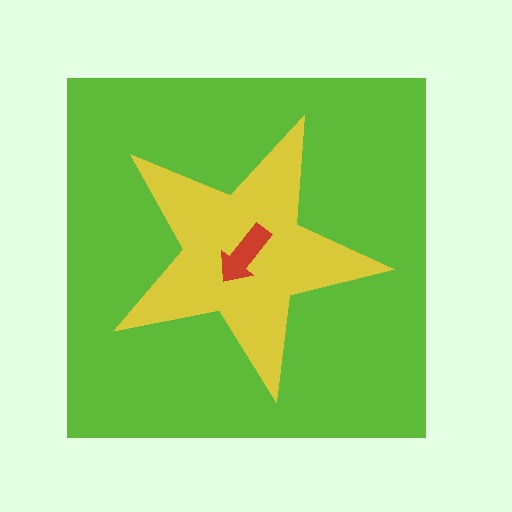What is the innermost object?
The red arrow.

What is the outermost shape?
The lime square.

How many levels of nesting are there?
3.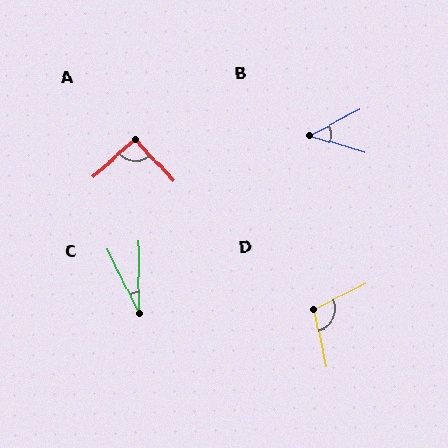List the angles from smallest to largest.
C (26°), B (44°), A (92°), D (105°).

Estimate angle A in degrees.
Approximately 92 degrees.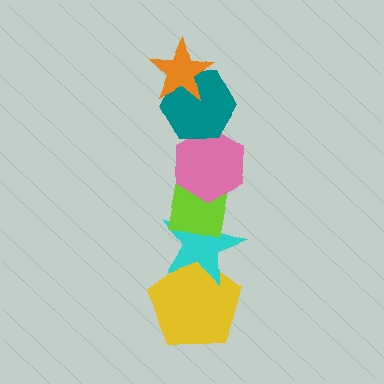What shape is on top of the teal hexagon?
The orange star is on top of the teal hexagon.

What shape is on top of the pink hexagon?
The teal hexagon is on top of the pink hexagon.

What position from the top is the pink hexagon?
The pink hexagon is 3rd from the top.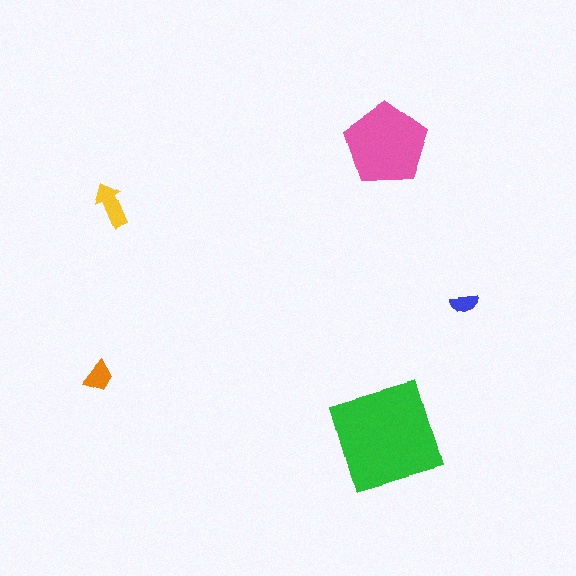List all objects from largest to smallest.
The green square, the pink pentagon, the yellow arrow, the orange trapezoid, the blue semicircle.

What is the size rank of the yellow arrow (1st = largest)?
3rd.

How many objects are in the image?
There are 5 objects in the image.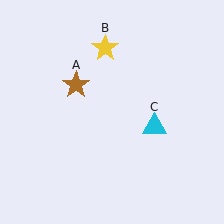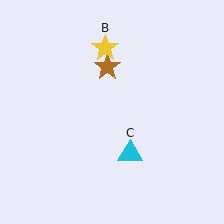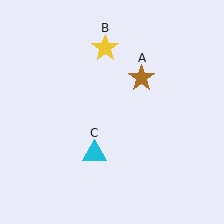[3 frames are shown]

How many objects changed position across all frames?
2 objects changed position: brown star (object A), cyan triangle (object C).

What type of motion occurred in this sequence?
The brown star (object A), cyan triangle (object C) rotated clockwise around the center of the scene.